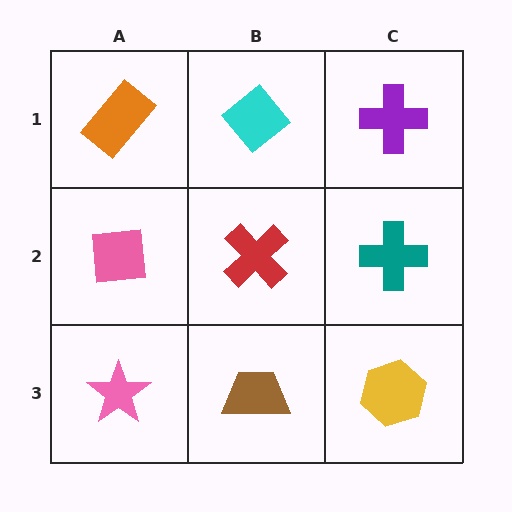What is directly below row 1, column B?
A red cross.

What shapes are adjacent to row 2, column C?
A purple cross (row 1, column C), a yellow hexagon (row 3, column C), a red cross (row 2, column B).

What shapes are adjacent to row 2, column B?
A cyan diamond (row 1, column B), a brown trapezoid (row 3, column B), a pink square (row 2, column A), a teal cross (row 2, column C).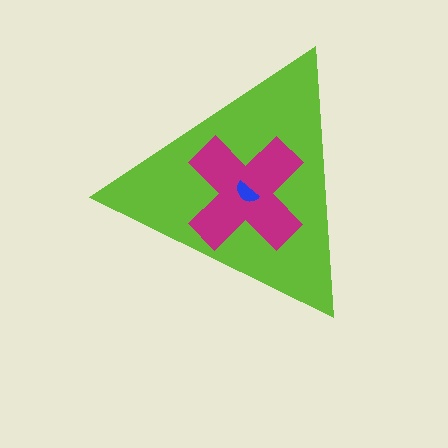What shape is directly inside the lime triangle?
The magenta cross.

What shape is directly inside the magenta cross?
The blue semicircle.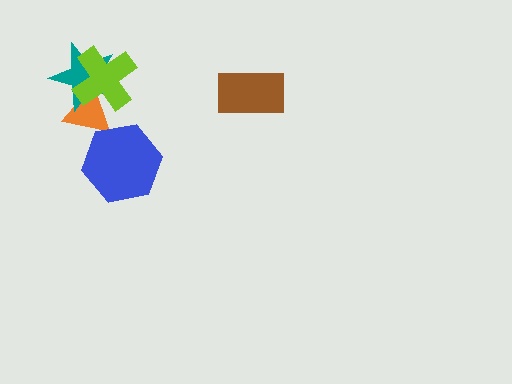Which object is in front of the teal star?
The lime cross is in front of the teal star.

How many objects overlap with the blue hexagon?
1 object overlaps with the blue hexagon.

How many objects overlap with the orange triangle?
3 objects overlap with the orange triangle.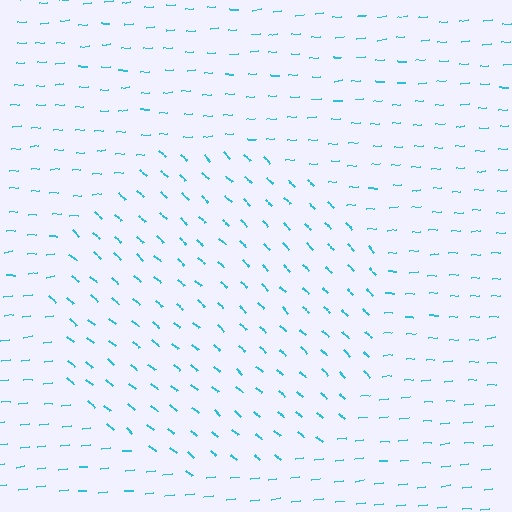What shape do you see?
I see a circle.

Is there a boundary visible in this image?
Yes, there is a texture boundary formed by a change in line orientation.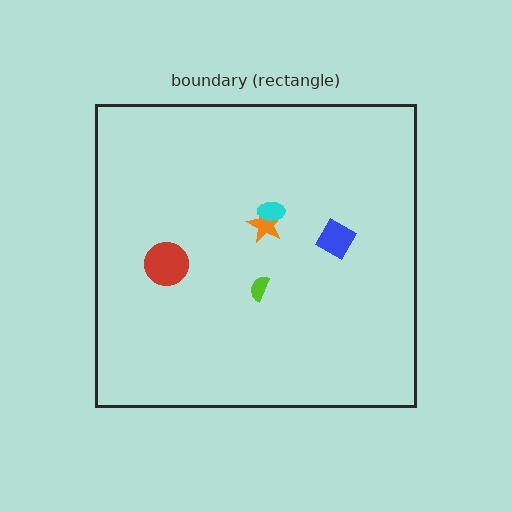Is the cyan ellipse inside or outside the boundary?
Inside.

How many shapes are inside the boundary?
5 inside, 0 outside.